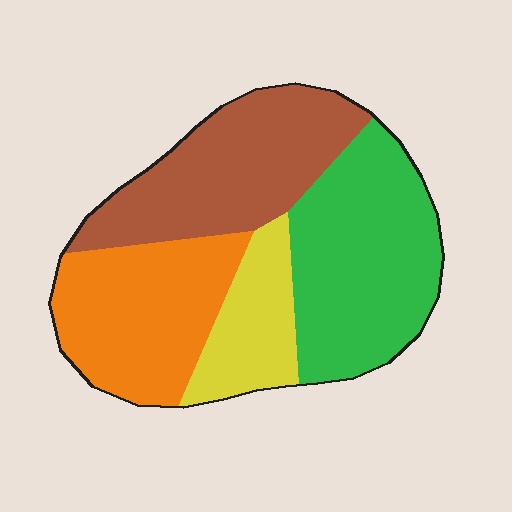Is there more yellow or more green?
Green.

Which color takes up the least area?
Yellow, at roughly 15%.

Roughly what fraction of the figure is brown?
Brown takes up between a quarter and a half of the figure.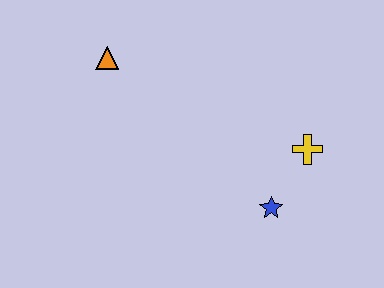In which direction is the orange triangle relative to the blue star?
The orange triangle is to the left of the blue star.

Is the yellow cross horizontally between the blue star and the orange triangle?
No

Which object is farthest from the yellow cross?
The orange triangle is farthest from the yellow cross.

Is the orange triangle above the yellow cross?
Yes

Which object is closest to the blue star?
The yellow cross is closest to the blue star.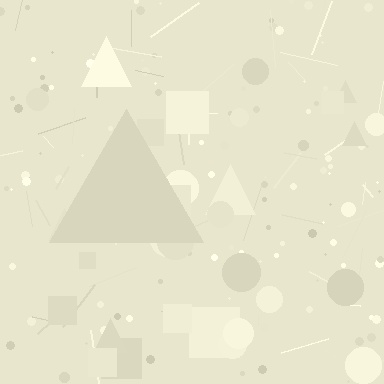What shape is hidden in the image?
A triangle is hidden in the image.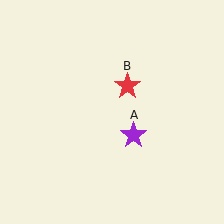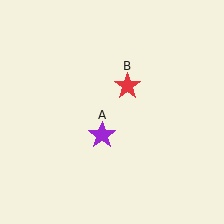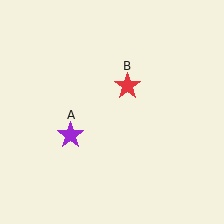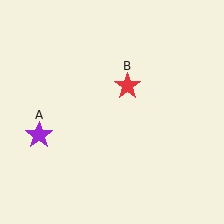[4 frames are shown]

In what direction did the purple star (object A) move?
The purple star (object A) moved left.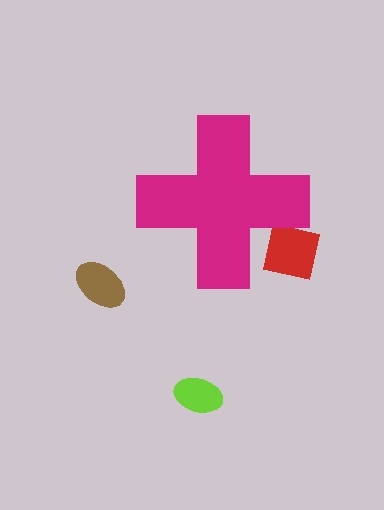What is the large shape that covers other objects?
A magenta cross.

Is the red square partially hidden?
Yes, the red square is partially hidden behind the magenta cross.